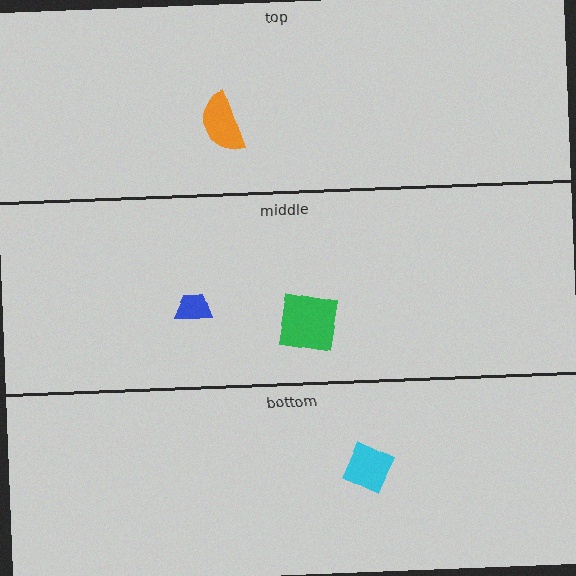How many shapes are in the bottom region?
1.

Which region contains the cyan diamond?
The bottom region.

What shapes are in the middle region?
The blue trapezoid, the green square.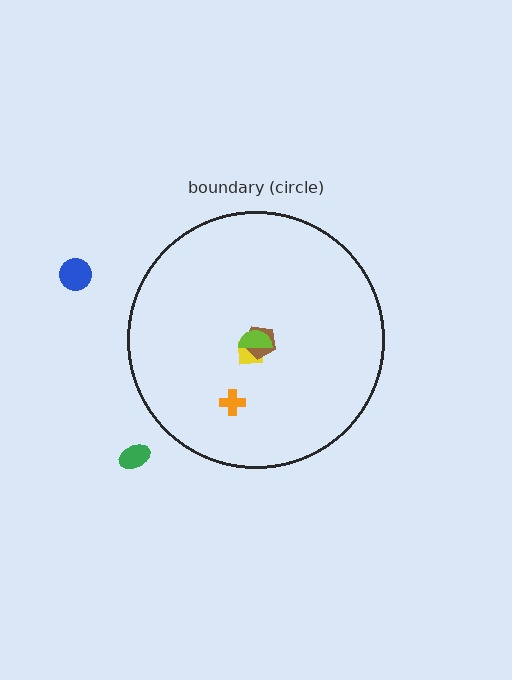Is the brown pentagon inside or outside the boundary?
Inside.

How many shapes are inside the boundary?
4 inside, 2 outside.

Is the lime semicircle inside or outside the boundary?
Inside.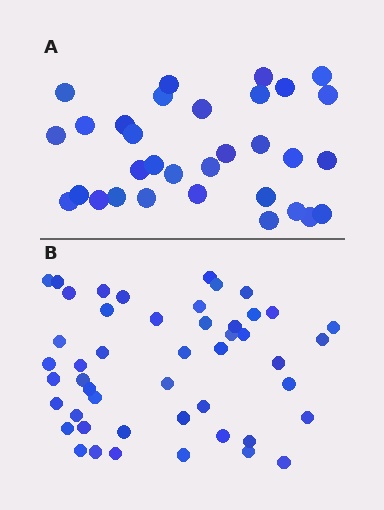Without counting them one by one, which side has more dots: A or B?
Region B (the bottom region) has more dots.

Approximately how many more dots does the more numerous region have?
Region B has approximately 15 more dots than region A.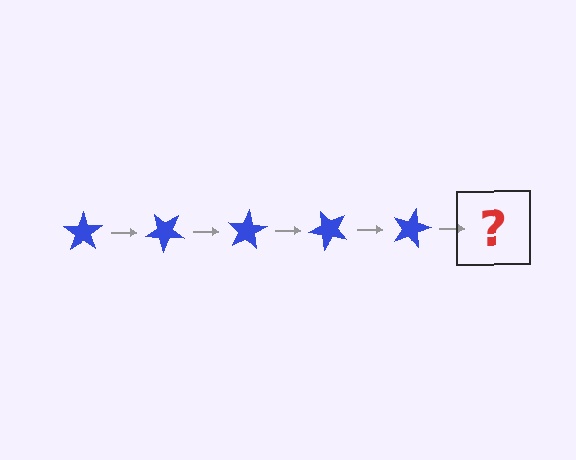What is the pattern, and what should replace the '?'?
The pattern is that the star rotates 40 degrees each step. The '?' should be a blue star rotated 200 degrees.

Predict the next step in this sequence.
The next step is a blue star rotated 200 degrees.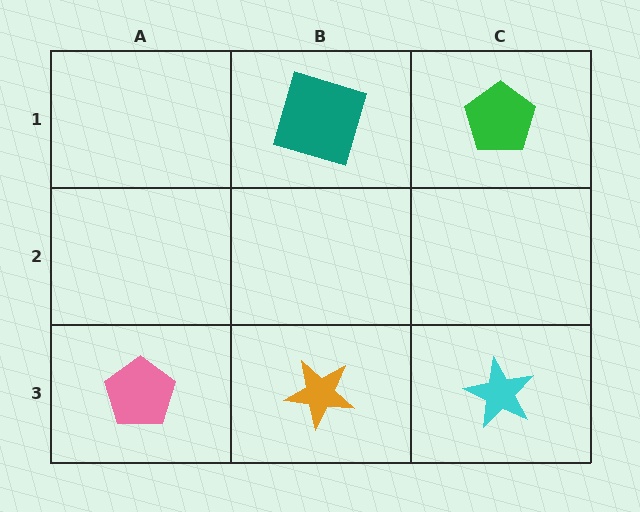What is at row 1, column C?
A green pentagon.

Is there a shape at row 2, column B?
No, that cell is empty.